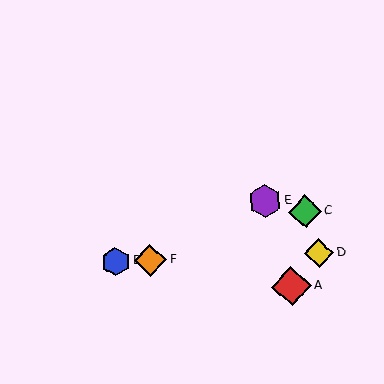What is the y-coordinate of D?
Object D is at y≈253.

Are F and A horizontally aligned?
No, F is at y≈260 and A is at y≈286.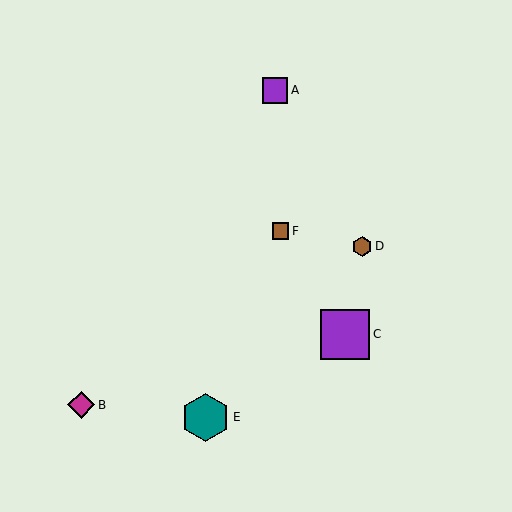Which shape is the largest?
The purple square (labeled C) is the largest.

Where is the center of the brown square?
The center of the brown square is at (280, 231).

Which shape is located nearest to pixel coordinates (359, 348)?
The purple square (labeled C) at (345, 334) is nearest to that location.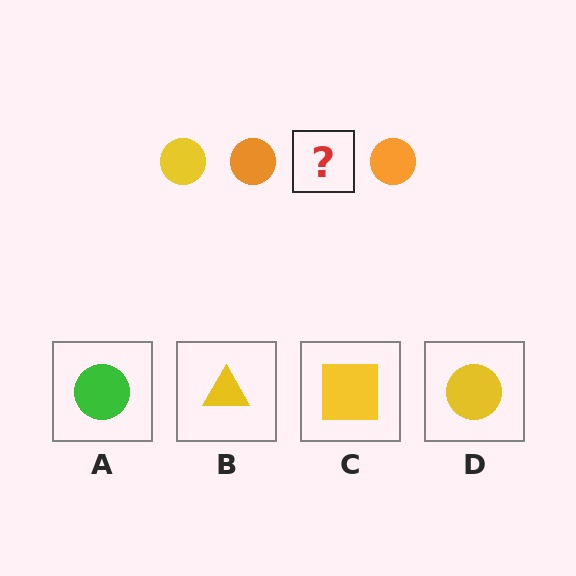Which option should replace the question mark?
Option D.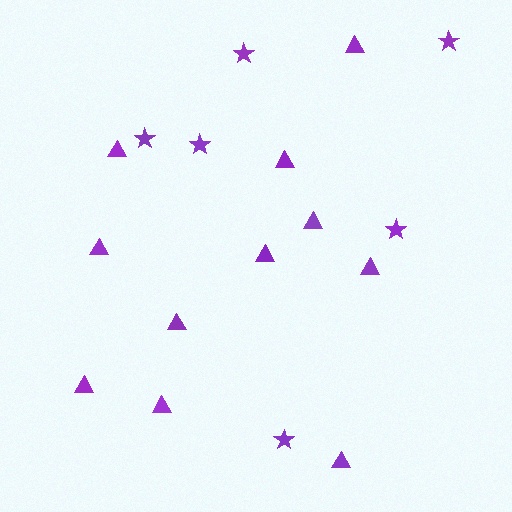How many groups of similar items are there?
There are 2 groups: one group of stars (6) and one group of triangles (11).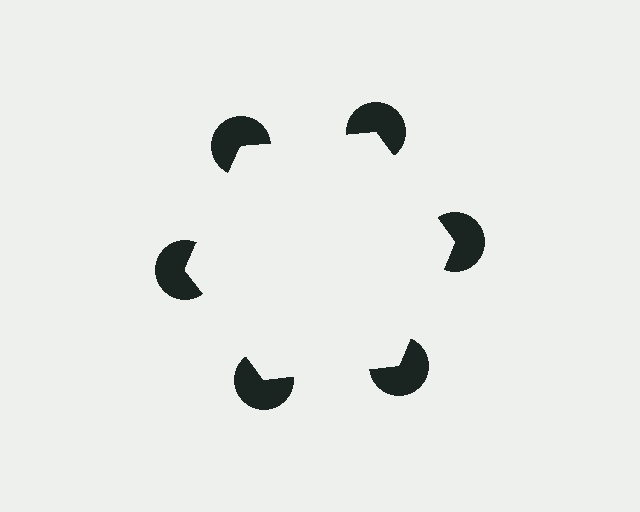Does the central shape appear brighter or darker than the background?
It typically appears slightly brighter than the background, even though no actual brightness change is drawn.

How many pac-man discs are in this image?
There are 6 — one at each vertex of the illusory hexagon.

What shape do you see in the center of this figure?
An illusory hexagon — its edges are inferred from the aligned wedge cuts in the pac-man discs, not physically drawn.